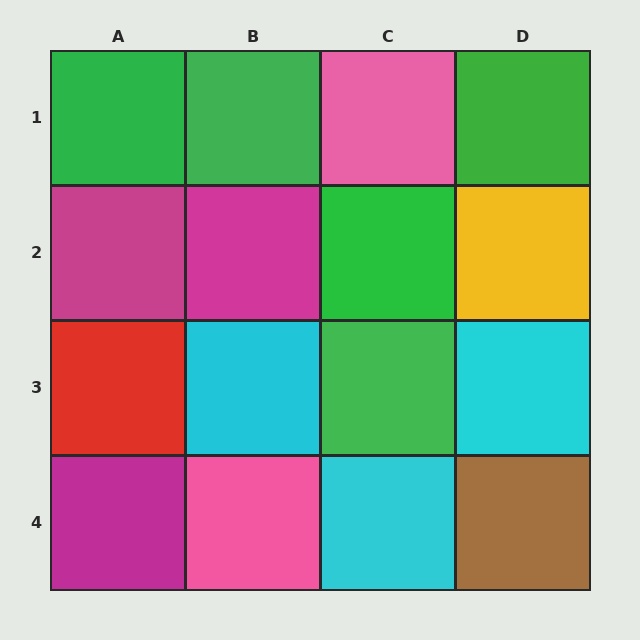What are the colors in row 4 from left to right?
Magenta, pink, cyan, brown.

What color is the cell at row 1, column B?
Green.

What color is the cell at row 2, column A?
Magenta.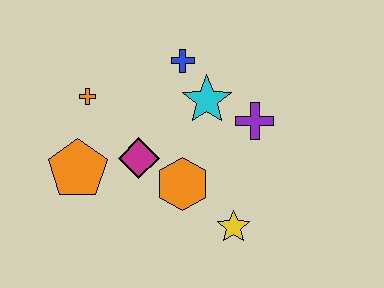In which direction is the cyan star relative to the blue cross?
The cyan star is below the blue cross.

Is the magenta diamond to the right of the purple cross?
No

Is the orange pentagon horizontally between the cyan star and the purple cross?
No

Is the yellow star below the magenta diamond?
Yes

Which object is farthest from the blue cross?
The yellow star is farthest from the blue cross.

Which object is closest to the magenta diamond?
The orange hexagon is closest to the magenta diamond.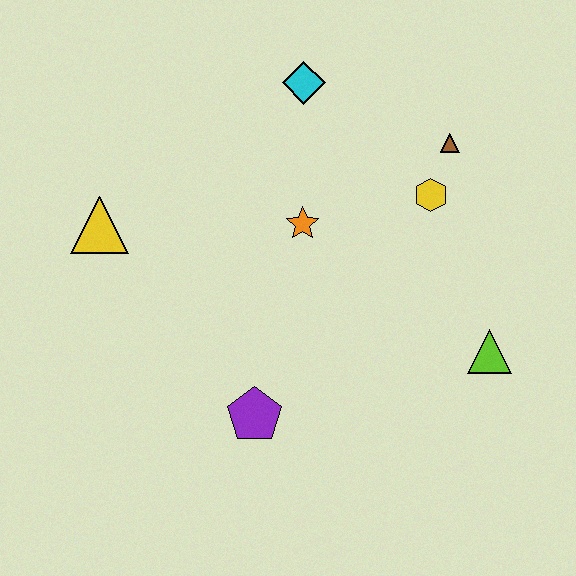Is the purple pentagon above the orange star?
No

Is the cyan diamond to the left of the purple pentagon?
No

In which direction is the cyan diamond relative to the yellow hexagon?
The cyan diamond is to the left of the yellow hexagon.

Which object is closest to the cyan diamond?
The orange star is closest to the cyan diamond.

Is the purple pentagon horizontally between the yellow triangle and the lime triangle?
Yes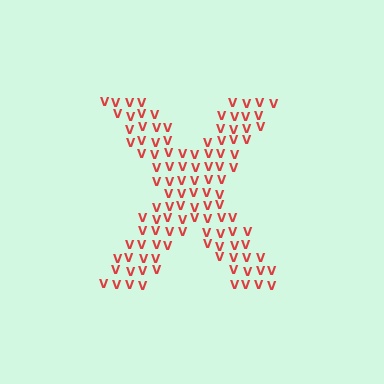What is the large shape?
The large shape is the letter X.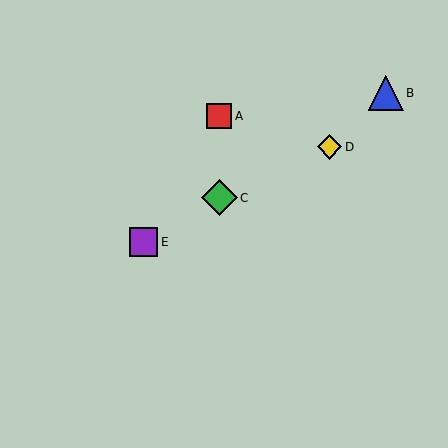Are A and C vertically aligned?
Yes, both are at x≈219.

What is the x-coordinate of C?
Object C is at x≈219.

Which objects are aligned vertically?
Objects A, C are aligned vertically.